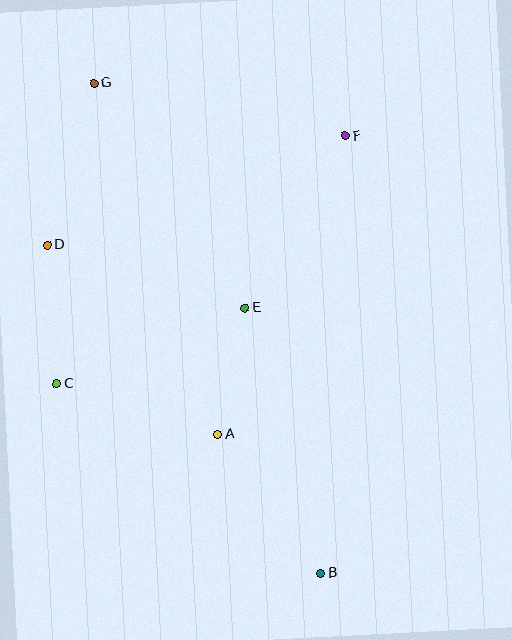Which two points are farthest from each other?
Points B and G are farthest from each other.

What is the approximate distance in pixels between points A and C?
The distance between A and C is approximately 169 pixels.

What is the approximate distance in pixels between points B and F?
The distance between B and F is approximately 438 pixels.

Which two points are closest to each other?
Points A and E are closest to each other.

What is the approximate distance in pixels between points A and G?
The distance between A and G is approximately 372 pixels.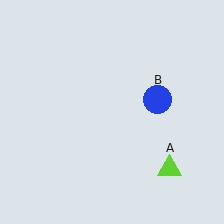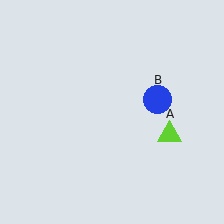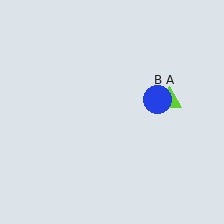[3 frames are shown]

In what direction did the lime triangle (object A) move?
The lime triangle (object A) moved up.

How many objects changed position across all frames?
1 object changed position: lime triangle (object A).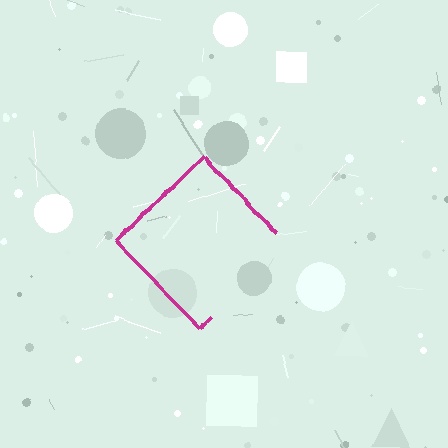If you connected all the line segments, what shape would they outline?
They would outline a diamond.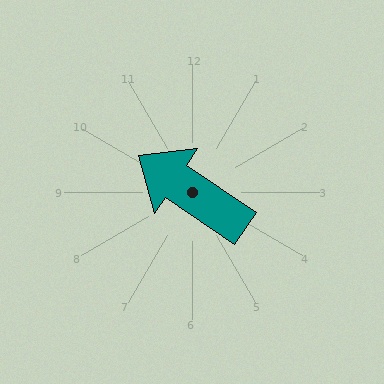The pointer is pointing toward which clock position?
Roughly 10 o'clock.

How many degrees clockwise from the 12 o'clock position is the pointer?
Approximately 304 degrees.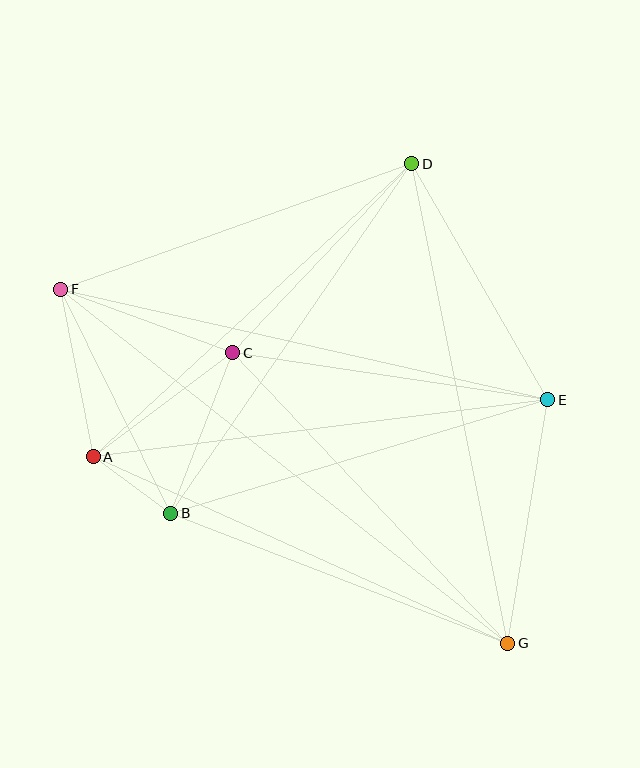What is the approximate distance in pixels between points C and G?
The distance between C and G is approximately 400 pixels.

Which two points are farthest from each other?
Points F and G are farthest from each other.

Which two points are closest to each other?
Points A and B are closest to each other.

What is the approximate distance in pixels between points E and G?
The distance between E and G is approximately 247 pixels.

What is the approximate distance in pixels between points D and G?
The distance between D and G is approximately 489 pixels.